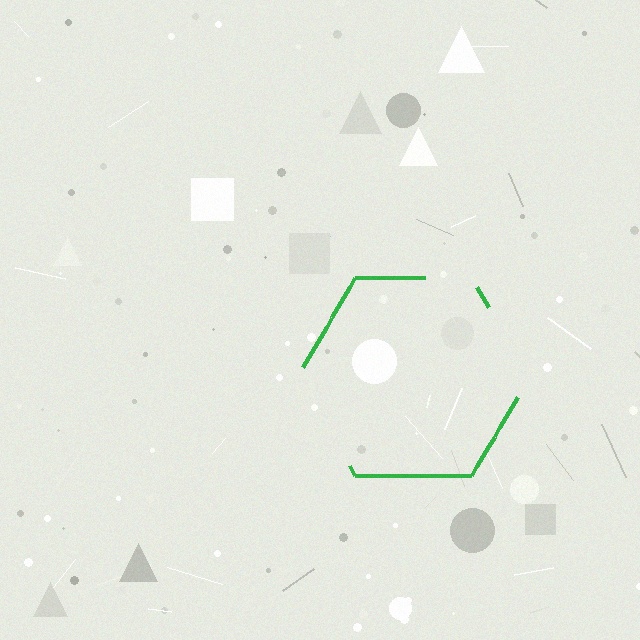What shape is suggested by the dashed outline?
The dashed outline suggests a hexagon.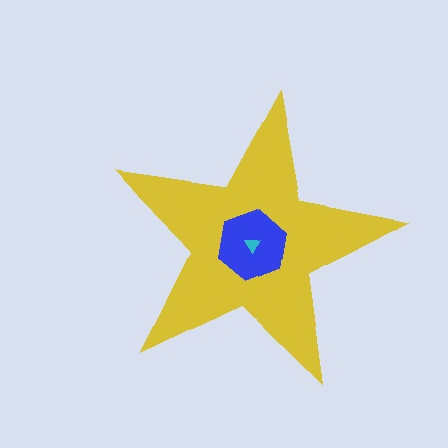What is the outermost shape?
The yellow star.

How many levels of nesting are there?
3.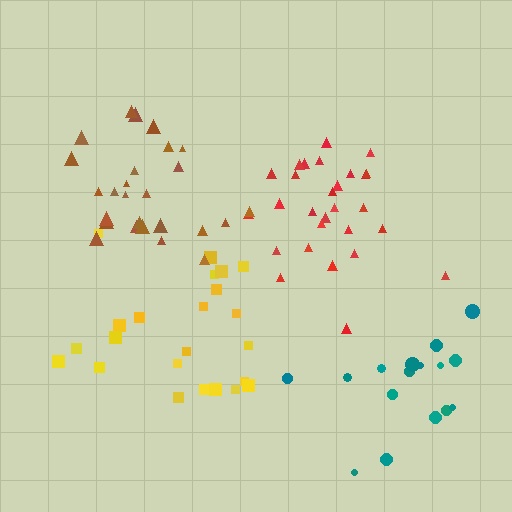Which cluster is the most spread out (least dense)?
Teal.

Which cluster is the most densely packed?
Brown.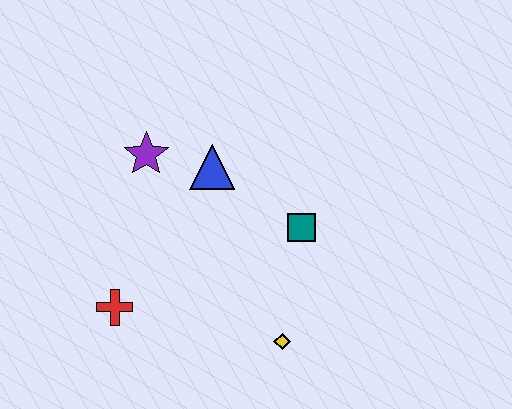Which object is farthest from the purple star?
The yellow diamond is farthest from the purple star.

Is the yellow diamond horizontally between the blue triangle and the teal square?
Yes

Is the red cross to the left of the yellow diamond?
Yes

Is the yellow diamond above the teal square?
No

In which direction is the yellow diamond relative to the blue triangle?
The yellow diamond is below the blue triangle.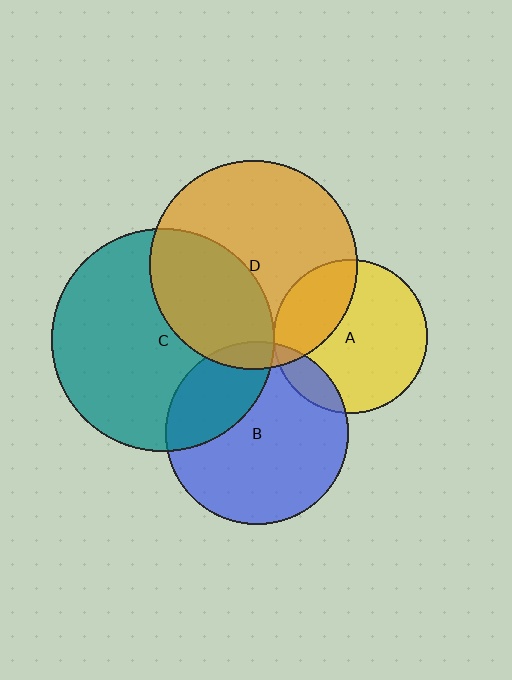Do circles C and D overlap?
Yes.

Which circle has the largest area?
Circle C (teal).